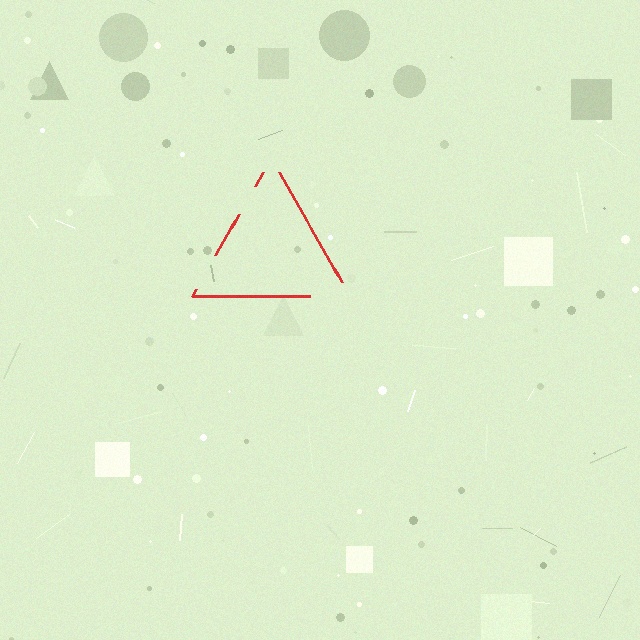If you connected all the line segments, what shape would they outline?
They would outline a triangle.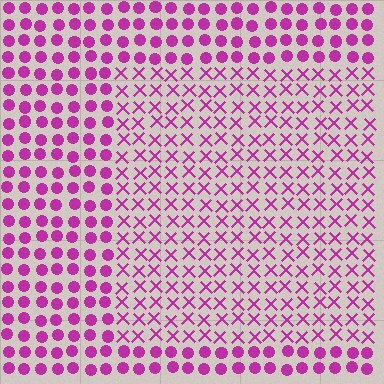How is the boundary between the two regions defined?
The boundary is defined by a change in element shape: X marks inside vs. circles outside. All elements share the same color and spacing.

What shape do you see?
I see a rectangle.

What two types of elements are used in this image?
The image uses X marks inside the rectangle region and circles outside it.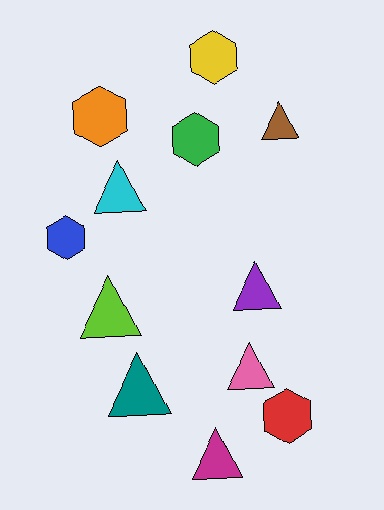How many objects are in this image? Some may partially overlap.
There are 12 objects.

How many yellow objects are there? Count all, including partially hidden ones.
There is 1 yellow object.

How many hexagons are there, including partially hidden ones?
There are 5 hexagons.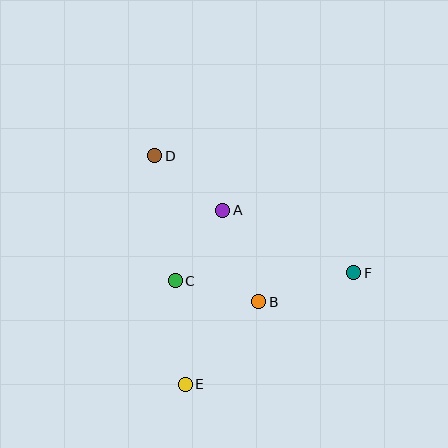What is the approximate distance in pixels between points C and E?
The distance between C and E is approximately 104 pixels.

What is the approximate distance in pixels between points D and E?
The distance between D and E is approximately 230 pixels.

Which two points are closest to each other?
Points A and C are closest to each other.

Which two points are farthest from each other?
Points D and F are farthest from each other.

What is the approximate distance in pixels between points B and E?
The distance between B and E is approximately 111 pixels.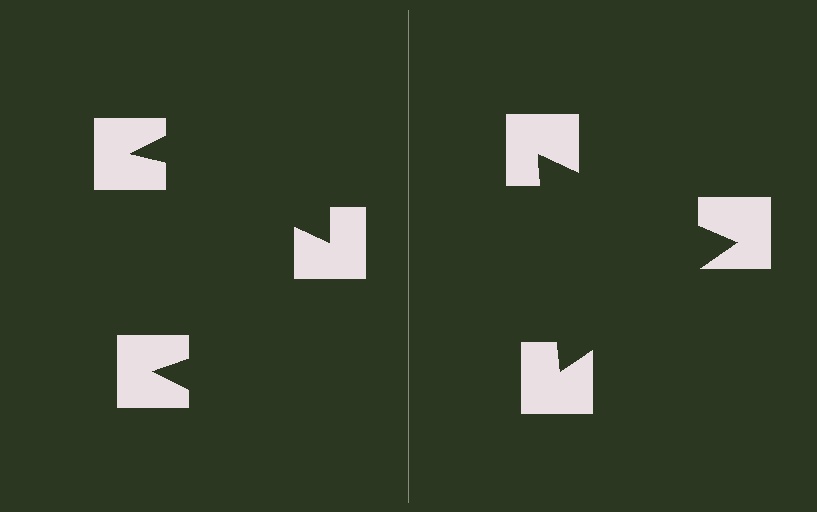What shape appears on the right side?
An illusory triangle.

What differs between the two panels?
The notched squares are positioned identically on both sides; only the wedge orientations differ. On the right they align to a triangle; on the left they are misaligned.